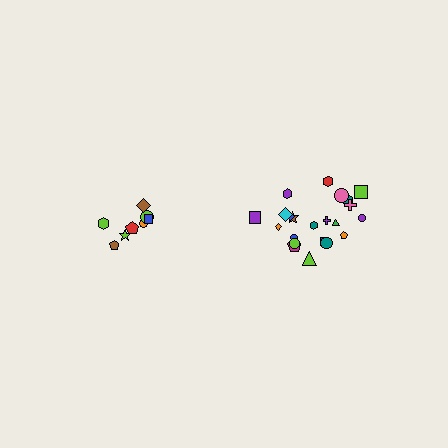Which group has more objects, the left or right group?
The right group.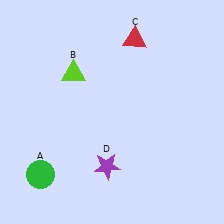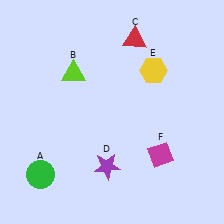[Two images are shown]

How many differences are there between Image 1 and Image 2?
There are 2 differences between the two images.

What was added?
A yellow hexagon (E), a magenta diamond (F) were added in Image 2.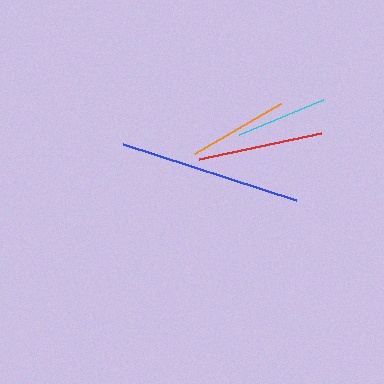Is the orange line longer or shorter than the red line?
The red line is longer than the orange line.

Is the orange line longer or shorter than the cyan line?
The orange line is longer than the cyan line.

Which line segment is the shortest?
The cyan line is the shortest at approximately 91 pixels.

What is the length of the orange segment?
The orange segment is approximately 99 pixels long.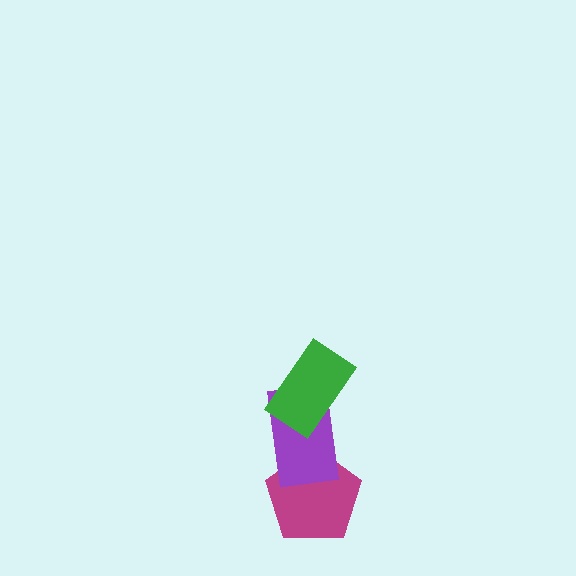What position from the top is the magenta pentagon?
The magenta pentagon is 3rd from the top.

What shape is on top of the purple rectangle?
The green rectangle is on top of the purple rectangle.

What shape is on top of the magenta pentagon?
The purple rectangle is on top of the magenta pentagon.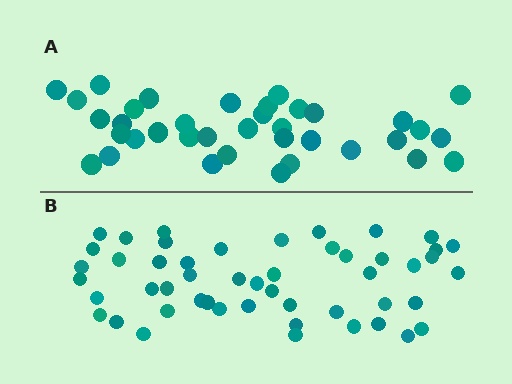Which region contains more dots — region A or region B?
Region B (the bottom region) has more dots.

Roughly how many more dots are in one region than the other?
Region B has approximately 15 more dots than region A.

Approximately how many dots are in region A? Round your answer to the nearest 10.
About 40 dots. (The exact count is 37, which rounds to 40.)